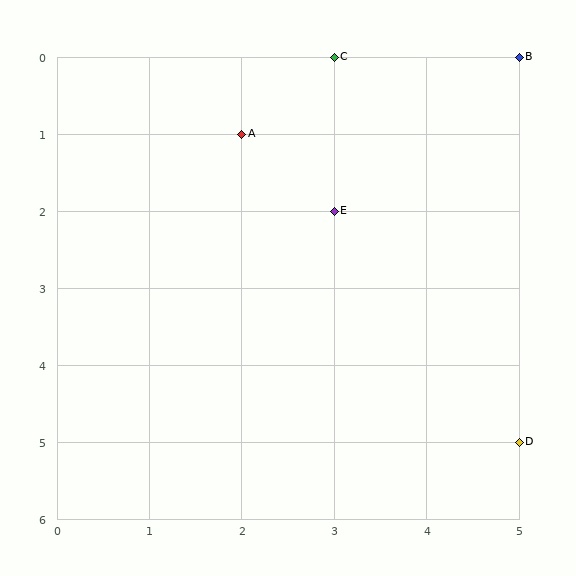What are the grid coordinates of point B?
Point B is at grid coordinates (5, 0).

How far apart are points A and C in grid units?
Points A and C are 1 column and 1 row apart (about 1.4 grid units diagonally).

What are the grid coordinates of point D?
Point D is at grid coordinates (5, 5).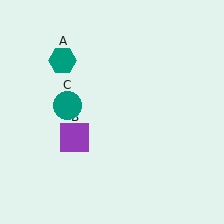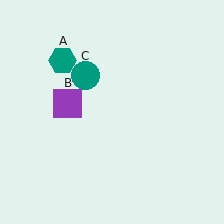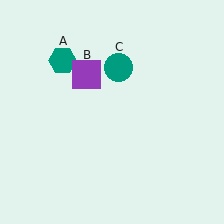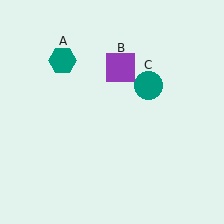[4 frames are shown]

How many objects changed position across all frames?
2 objects changed position: purple square (object B), teal circle (object C).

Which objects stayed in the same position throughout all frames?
Teal hexagon (object A) remained stationary.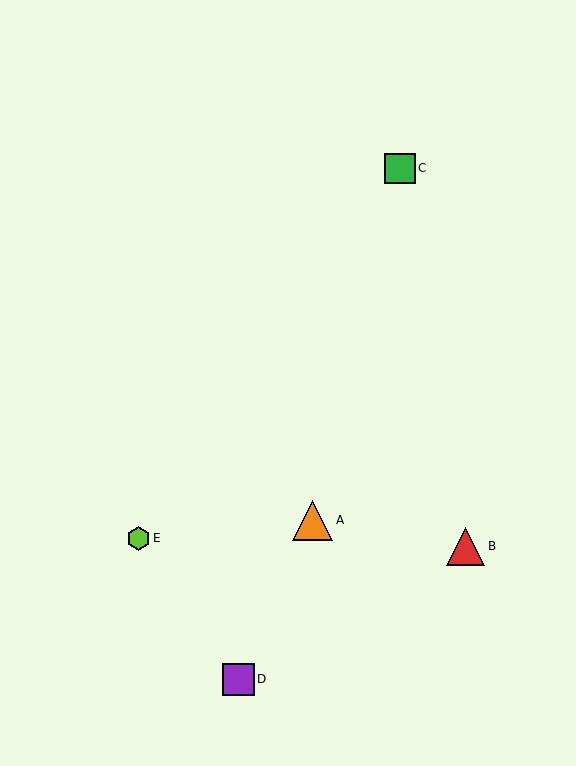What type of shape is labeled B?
Shape B is a red triangle.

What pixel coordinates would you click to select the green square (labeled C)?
Click at (400, 168) to select the green square C.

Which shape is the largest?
The orange triangle (labeled A) is the largest.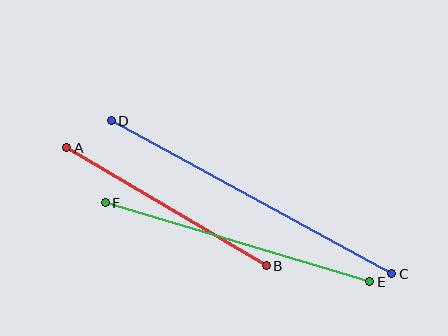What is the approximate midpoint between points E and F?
The midpoint is at approximately (237, 242) pixels.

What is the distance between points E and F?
The distance is approximately 276 pixels.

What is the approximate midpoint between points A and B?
The midpoint is at approximately (166, 207) pixels.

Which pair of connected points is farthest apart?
Points C and D are farthest apart.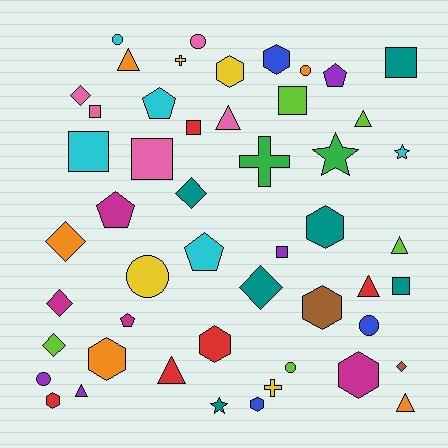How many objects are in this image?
There are 50 objects.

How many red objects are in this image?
There are 5 red objects.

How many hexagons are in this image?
There are 9 hexagons.